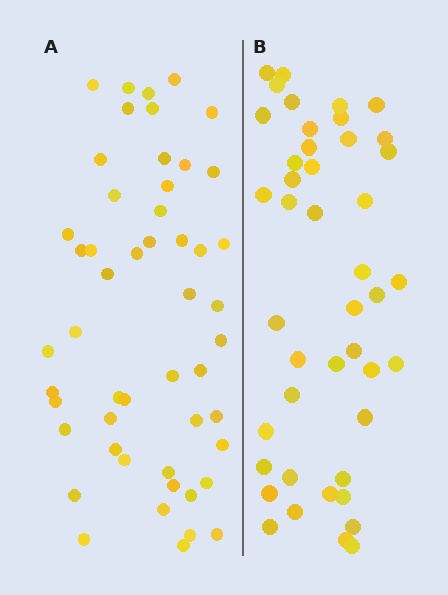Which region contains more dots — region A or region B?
Region A (the left region) has more dots.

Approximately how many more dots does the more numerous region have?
Region A has roughly 8 or so more dots than region B.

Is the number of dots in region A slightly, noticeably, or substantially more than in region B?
Region A has only slightly more — the two regions are fairly close. The ratio is roughly 1.2 to 1.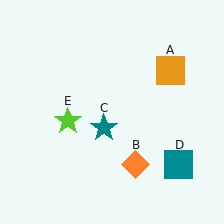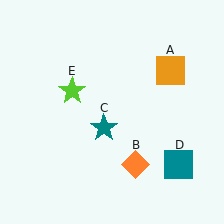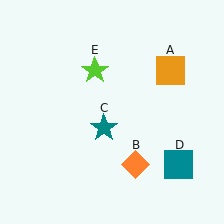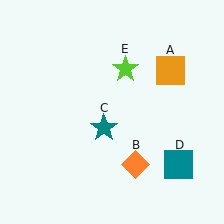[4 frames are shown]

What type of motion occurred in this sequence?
The lime star (object E) rotated clockwise around the center of the scene.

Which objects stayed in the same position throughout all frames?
Orange square (object A) and orange diamond (object B) and teal star (object C) and teal square (object D) remained stationary.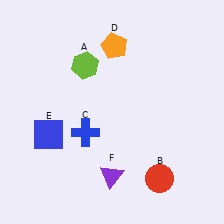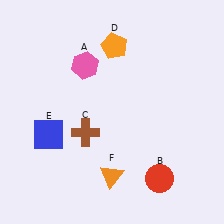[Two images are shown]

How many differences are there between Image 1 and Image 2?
There are 3 differences between the two images.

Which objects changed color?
A changed from lime to pink. C changed from blue to brown. F changed from purple to orange.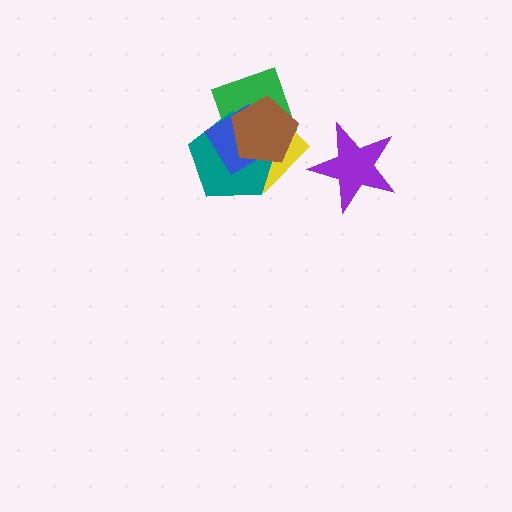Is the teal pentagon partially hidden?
Yes, it is partially covered by another shape.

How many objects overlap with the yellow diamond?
4 objects overlap with the yellow diamond.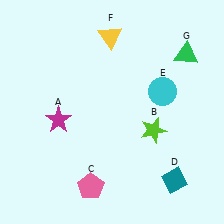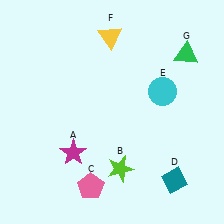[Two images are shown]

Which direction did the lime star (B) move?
The lime star (B) moved down.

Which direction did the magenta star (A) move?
The magenta star (A) moved down.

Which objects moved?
The objects that moved are: the magenta star (A), the lime star (B).